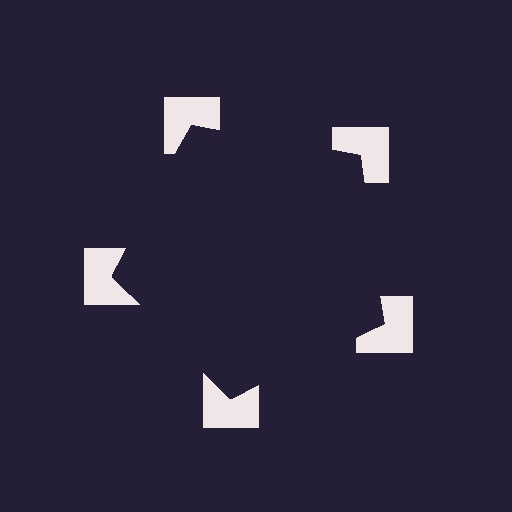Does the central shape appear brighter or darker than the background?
It typically appears slightly darker than the background, even though no actual brightness change is drawn.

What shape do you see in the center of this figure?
An illusory pentagon — its edges are inferred from the aligned wedge cuts in the notched squares, not physically drawn.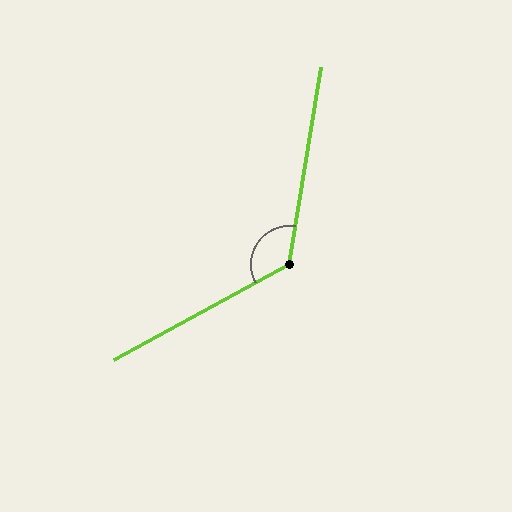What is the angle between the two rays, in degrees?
Approximately 128 degrees.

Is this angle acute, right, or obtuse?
It is obtuse.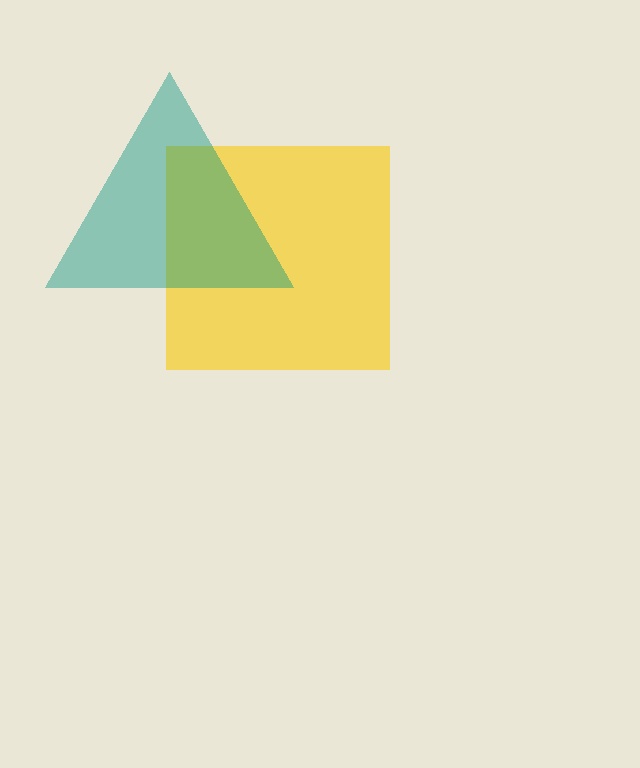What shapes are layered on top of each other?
The layered shapes are: a yellow square, a teal triangle.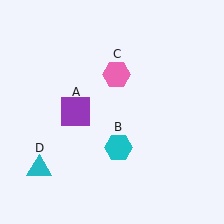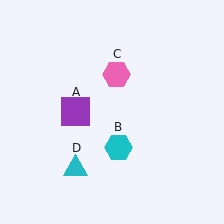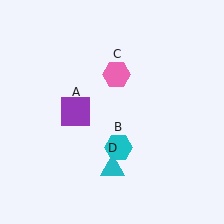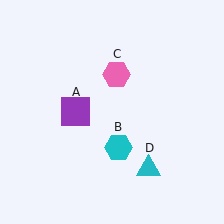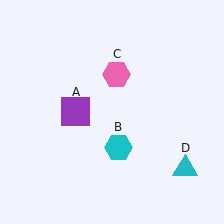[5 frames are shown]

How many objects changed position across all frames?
1 object changed position: cyan triangle (object D).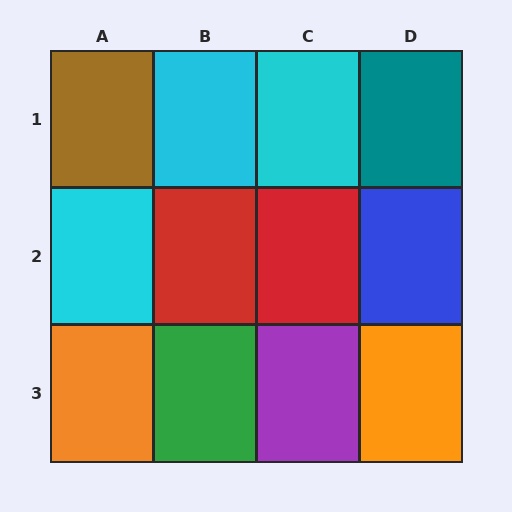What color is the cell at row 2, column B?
Red.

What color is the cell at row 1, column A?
Brown.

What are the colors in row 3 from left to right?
Orange, green, purple, orange.